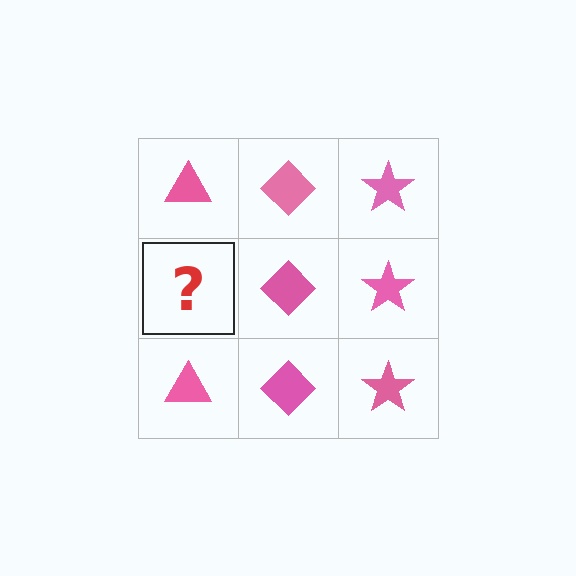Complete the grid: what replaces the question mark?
The question mark should be replaced with a pink triangle.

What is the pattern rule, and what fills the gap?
The rule is that each column has a consistent shape. The gap should be filled with a pink triangle.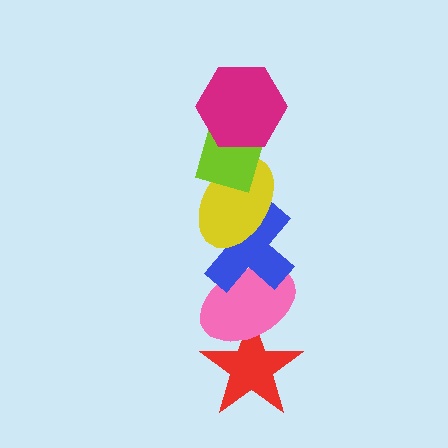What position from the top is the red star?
The red star is 6th from the top.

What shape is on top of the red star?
The pink ellipse is on top of the red star.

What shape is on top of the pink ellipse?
The blue cross is on top of the pink ellipse.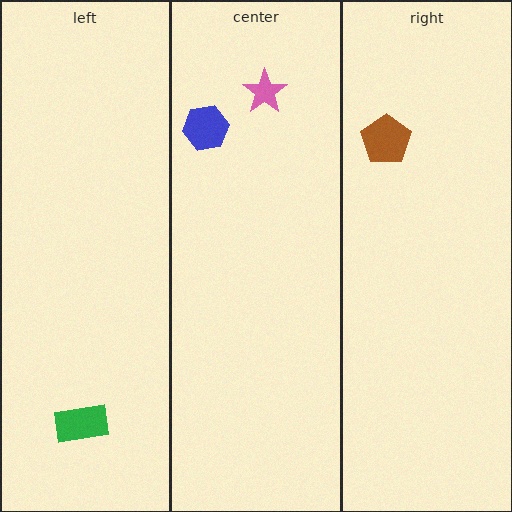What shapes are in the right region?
The brown pentagon.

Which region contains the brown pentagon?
The right region.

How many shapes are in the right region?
1.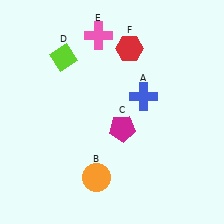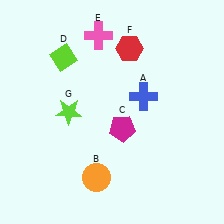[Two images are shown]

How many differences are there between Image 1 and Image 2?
There is 1 difference between the two images.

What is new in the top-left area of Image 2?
A lime star (G) was added in the top-left area of Image 2.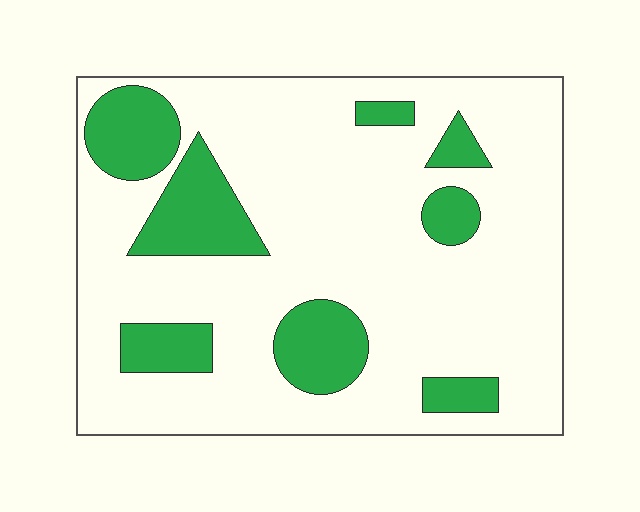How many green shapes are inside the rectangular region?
8.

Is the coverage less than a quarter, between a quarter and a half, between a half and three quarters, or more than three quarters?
Less than a quarter.